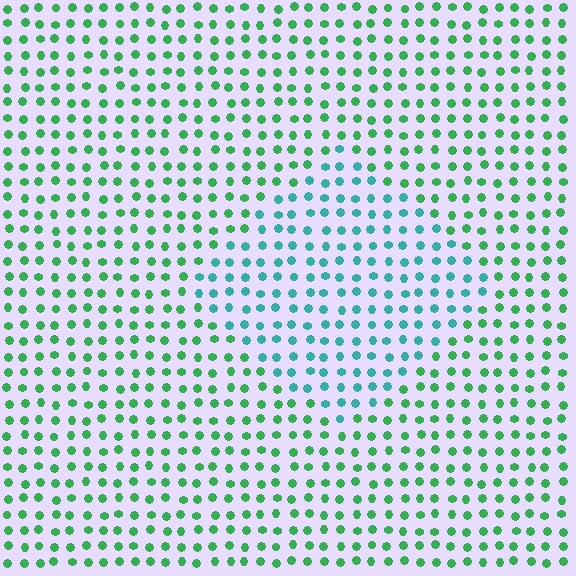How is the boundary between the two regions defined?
The boundary is defined purely by a slight shift in hue (about 42 degrees). Spacing, size, and orientation are identical on both sides.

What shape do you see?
I see a diamond.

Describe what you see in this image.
The image is filled with small green elements in a uniform arrangement. A diamond-shaped region is visible where the elements are tinted to a slightly different hue, forming a subtle color boundary.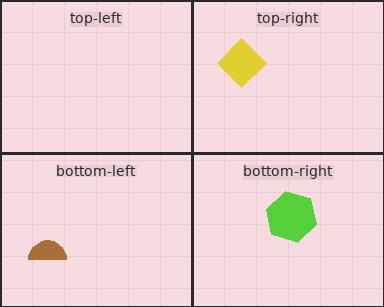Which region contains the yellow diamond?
The top-right region.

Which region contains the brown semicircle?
The bottom-left region.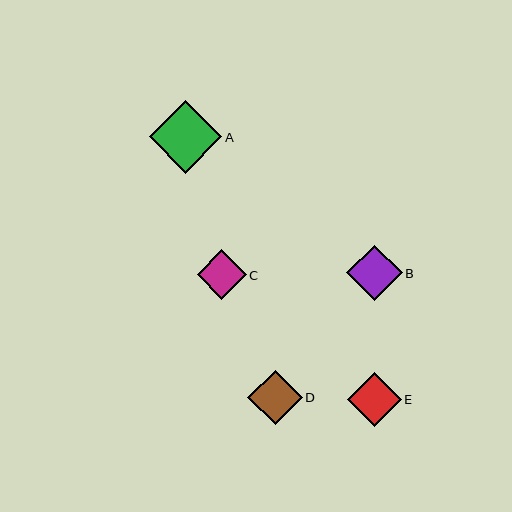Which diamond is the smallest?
Diamond C is the smallest with a size of approximately 49 pixels.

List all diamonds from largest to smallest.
From largest to smallest: A, B, D, E, C.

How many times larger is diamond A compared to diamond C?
Diamond A is approximately 1.5 times the size of diamond C.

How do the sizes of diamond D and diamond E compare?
Diamond D and diamond E are approximately the same size.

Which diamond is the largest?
Diamond A is the largest with a size of approximately 73 pixels.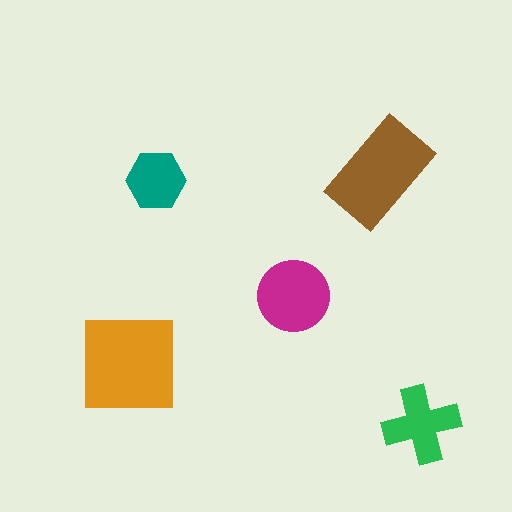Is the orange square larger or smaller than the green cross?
Larger.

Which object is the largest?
The orange square.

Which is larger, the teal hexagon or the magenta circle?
The magenta circle.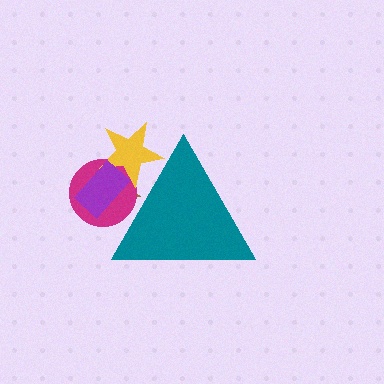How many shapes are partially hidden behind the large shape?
4 shapes are partially hidden.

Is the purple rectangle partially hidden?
Yes, the purple rectangle is partially hidden behind the teal triangle.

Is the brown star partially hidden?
Yes, the brown star is partially hidden behind the teal triangle.